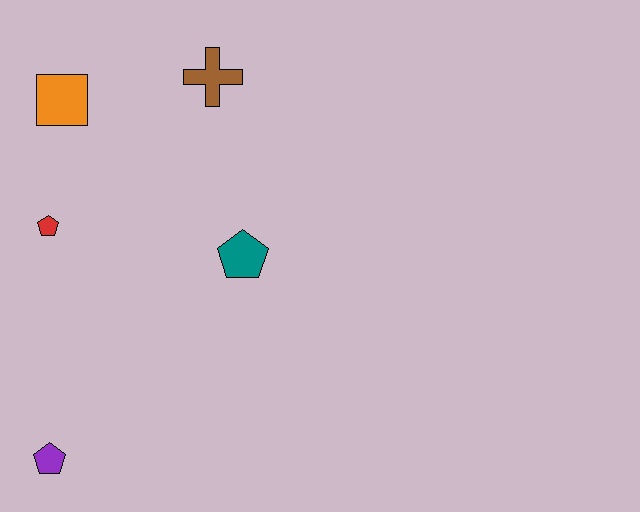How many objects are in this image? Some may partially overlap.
There are 5 objects.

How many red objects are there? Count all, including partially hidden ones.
There is 1 red object.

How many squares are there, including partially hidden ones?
There is 1 square.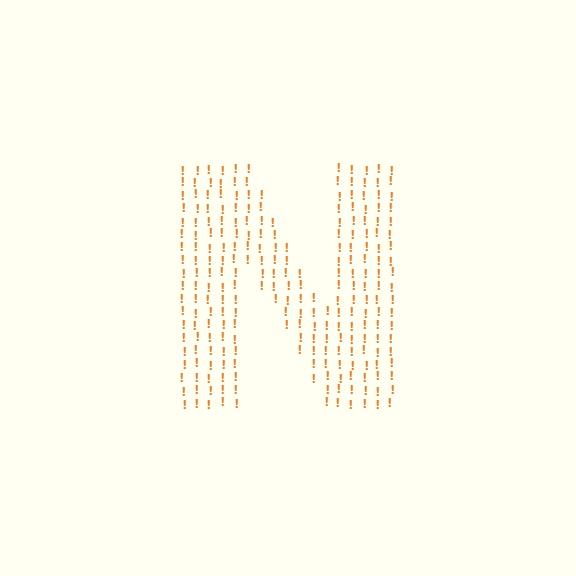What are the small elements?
The small elements are exclamation marks.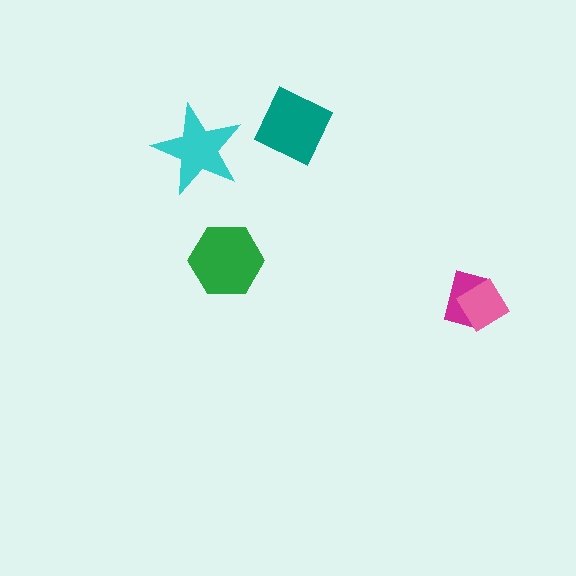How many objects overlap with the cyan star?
0 objects overlap with the cyan star.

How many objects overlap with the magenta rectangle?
1 object overlaps with the magenta rectangle.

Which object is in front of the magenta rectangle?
The pink diamond is in front of the magenta rectangle.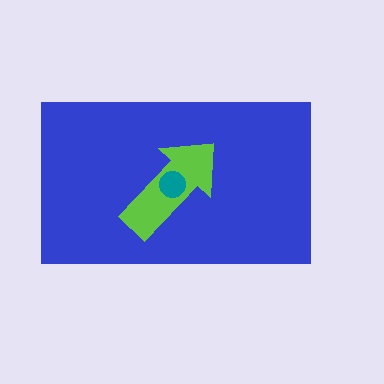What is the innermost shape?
The teal circle.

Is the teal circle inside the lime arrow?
Yes.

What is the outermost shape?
The blue rectangle.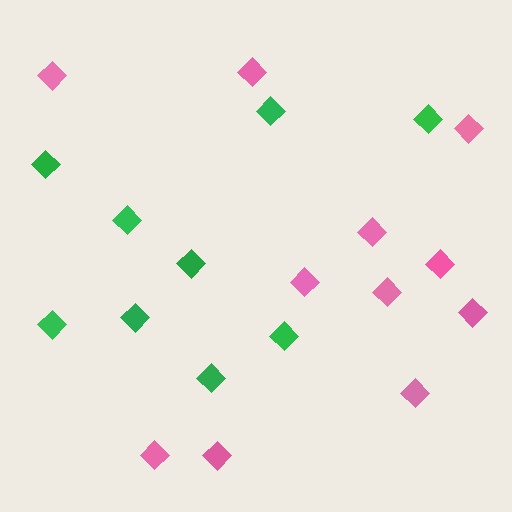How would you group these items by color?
There are 2 groups: one group of green diamonds (9) and one group of pink diamonds (11).